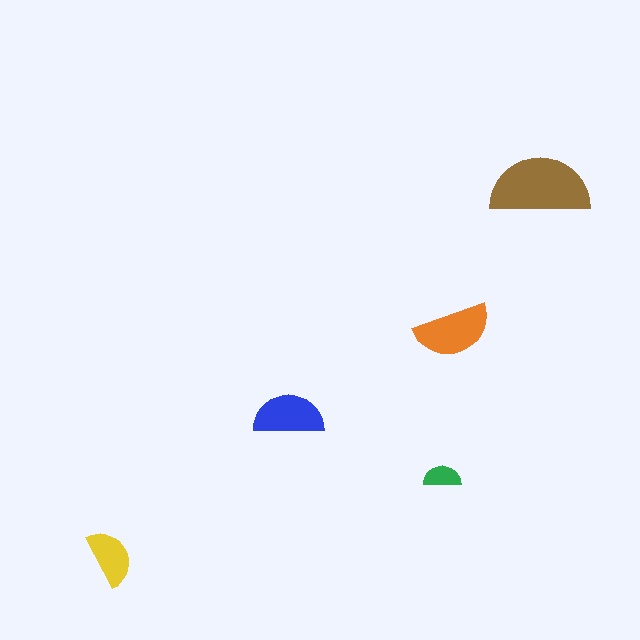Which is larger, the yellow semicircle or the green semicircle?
The yellow one.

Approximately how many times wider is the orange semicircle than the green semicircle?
About 2 times wider.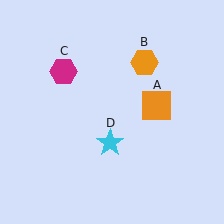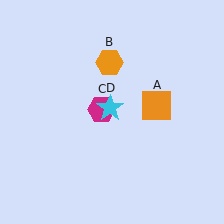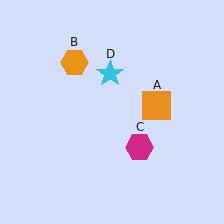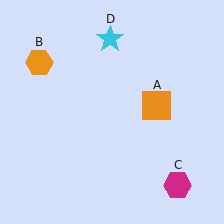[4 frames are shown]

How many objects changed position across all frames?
3 objects changed position: orange hexagon (object B), magenta hexagon (object C), cyan star (object D).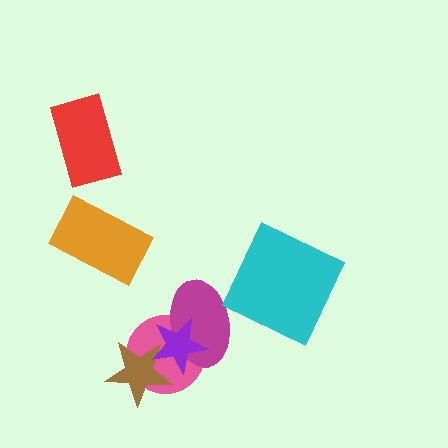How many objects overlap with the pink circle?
3 objects overlap with the pink circle.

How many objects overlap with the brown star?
2 objects overlap with the brown star.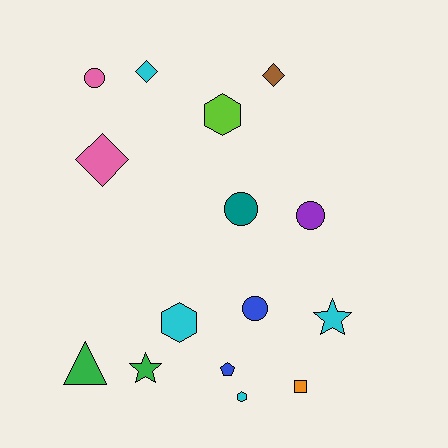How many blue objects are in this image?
There are 2 blue objects.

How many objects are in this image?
There are 15 objects.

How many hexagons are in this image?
There are 3 hexagons.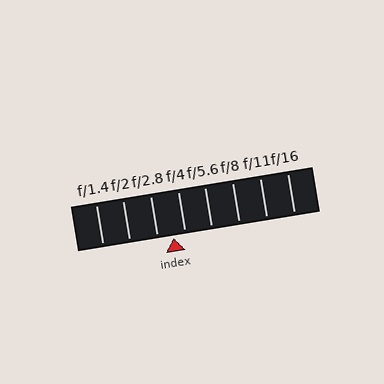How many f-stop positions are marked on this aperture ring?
There are 8 f-stop positions marked.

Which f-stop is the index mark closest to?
The index mark is closest to f/4.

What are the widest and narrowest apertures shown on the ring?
The widest aperture shown is f/1.4 and the narrowest is f/16.